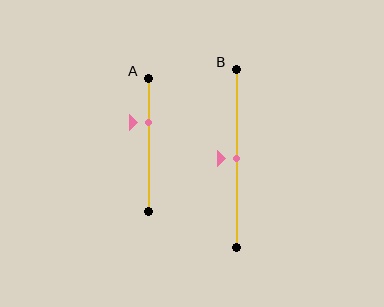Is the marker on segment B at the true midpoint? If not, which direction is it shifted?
Yes, the marker on segment B is at the true midpoint.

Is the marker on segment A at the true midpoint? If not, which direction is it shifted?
No, the marker on segment A is shifted upward by about 17% of the segment length.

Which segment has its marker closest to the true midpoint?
Segment B has its marker closest to the true midpoint.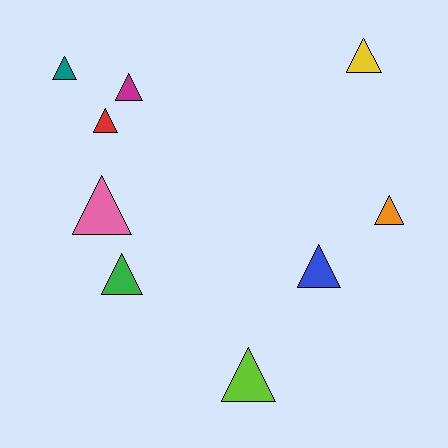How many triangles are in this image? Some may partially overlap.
There are 9 triangles.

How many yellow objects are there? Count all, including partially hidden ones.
There is 1 yellow object.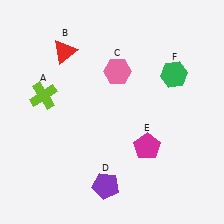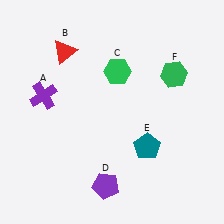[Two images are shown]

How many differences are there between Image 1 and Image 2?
There are 3 differences between the two images.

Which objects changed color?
A changed from lime to purple. C changed from pink to green. E changed from magenta to teal.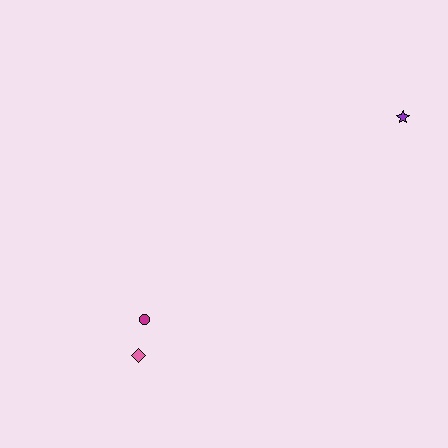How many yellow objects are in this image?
There are no yellow objects.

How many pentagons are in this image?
There are no pentagons.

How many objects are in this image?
There are 3 objects.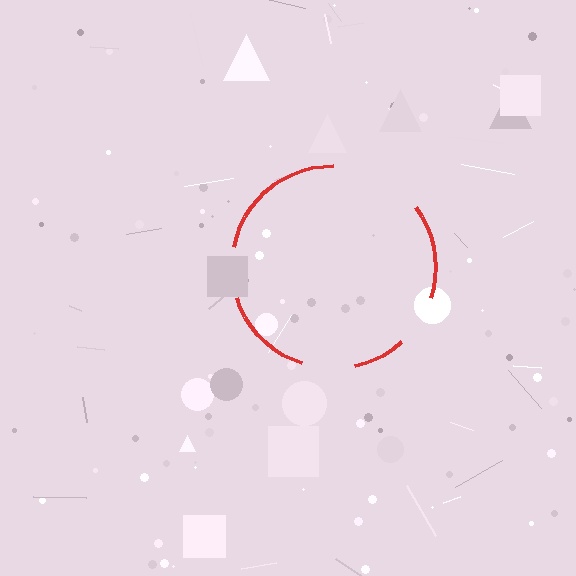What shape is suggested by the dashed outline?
The dashed outline suggests a circle.